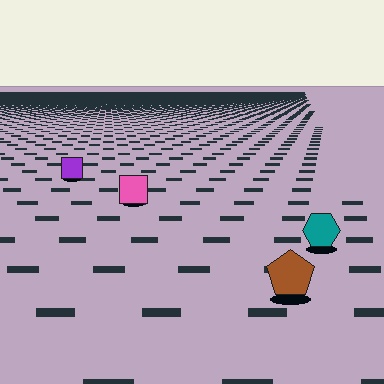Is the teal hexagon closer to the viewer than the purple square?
Yes. The teal hexagon is closer — you can tell from the texture gradient: the ground texture is coarser near it.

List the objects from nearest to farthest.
From nearest to farthest: the brown pentagon, the teal hexagon, the pink square, the purple square.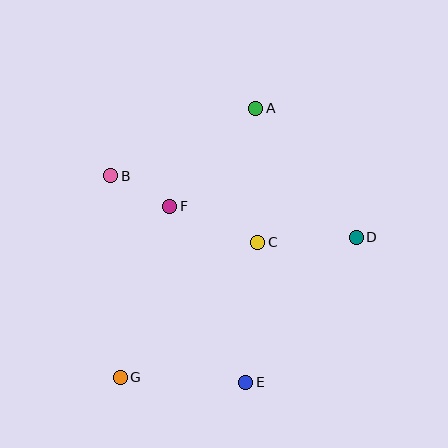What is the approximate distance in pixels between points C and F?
The distance between C and F is approximately 95 pixels.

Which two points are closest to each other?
Points B and F are closest to each other.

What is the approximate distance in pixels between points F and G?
The distance between F and G is approximately 178 pixels.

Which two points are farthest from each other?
Points A and G are farthest from each other.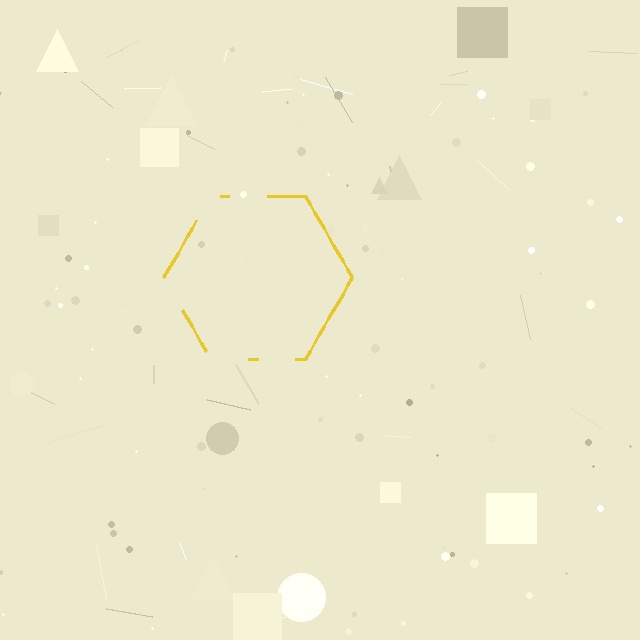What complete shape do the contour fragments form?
The contour fragments form a hexagon.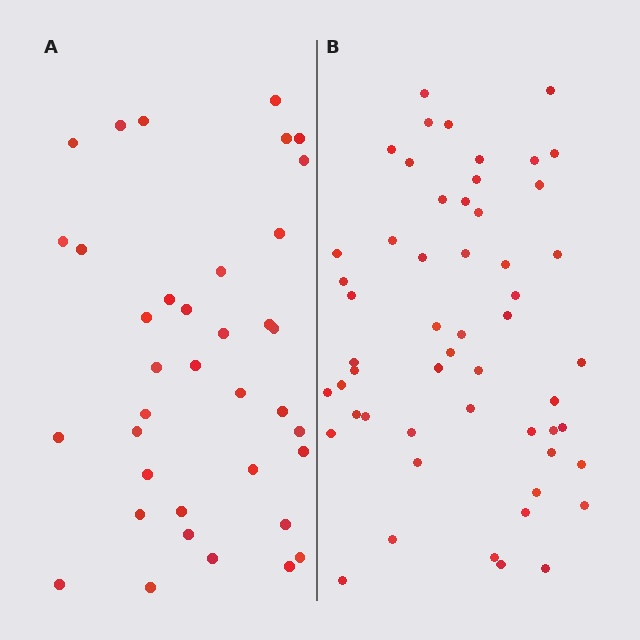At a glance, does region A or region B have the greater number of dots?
Region B (the right region) has more dots.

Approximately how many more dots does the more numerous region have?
Region B has approximately 15 more dots than region A.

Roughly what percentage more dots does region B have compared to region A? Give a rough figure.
About 45% more.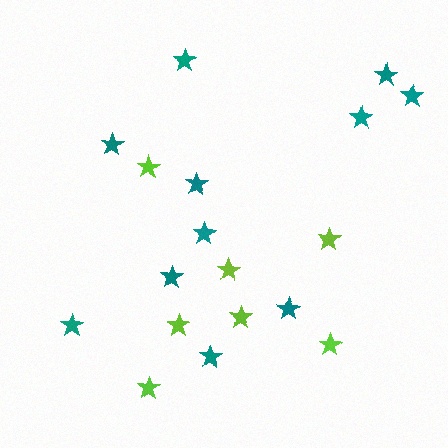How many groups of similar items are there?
There are 2 groups: one group of lime stars (7) and one group of teal stars (11).